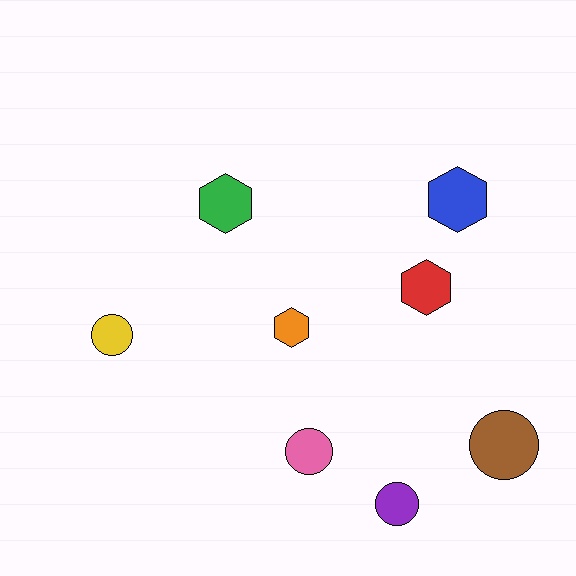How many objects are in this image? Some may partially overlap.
There are 8 objects.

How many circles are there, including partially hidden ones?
There are 4 circles.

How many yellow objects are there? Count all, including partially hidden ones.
There is 1 yellow object.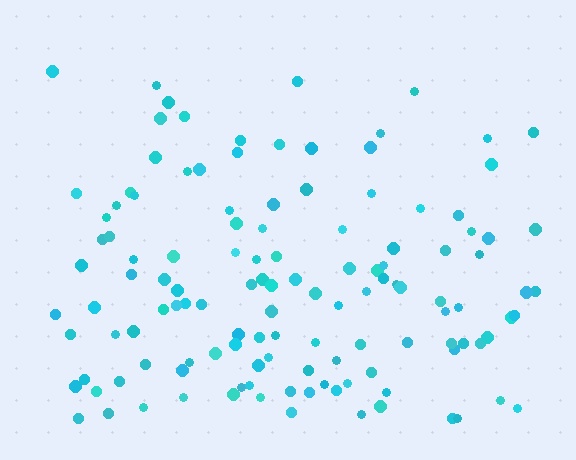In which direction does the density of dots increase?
From top to bottom, with the bottom side densest.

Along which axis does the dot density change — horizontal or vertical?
Vertical.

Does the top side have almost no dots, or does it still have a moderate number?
Still a moderate number, just noticeably fewer than the bottom.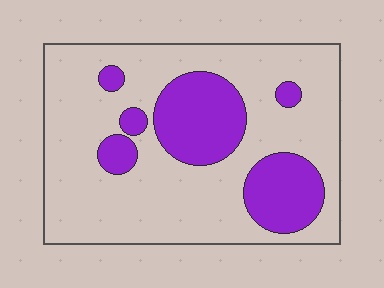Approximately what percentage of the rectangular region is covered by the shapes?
Approximately 25%.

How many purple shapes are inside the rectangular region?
6.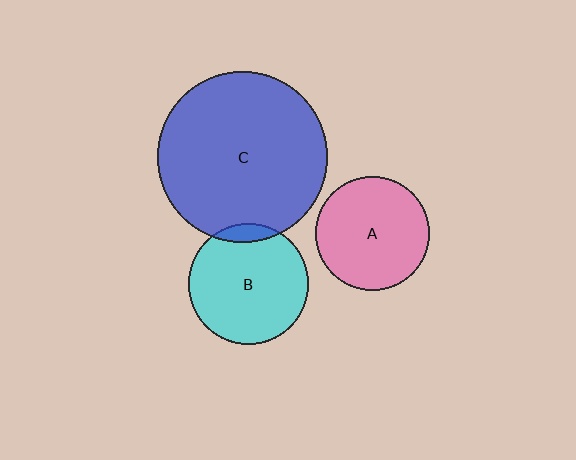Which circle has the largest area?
Circle C (blue).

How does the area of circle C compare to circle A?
Approximately 2.2 times.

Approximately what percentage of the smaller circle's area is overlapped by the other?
Approximately 10%.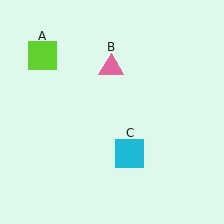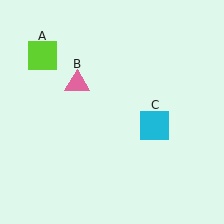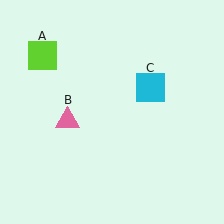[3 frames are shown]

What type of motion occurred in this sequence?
The pink triangle (object B), cyan square (object C) rotated counterclockwise around the center of the scene.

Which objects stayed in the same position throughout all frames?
Lime square (object A) remained stationary.